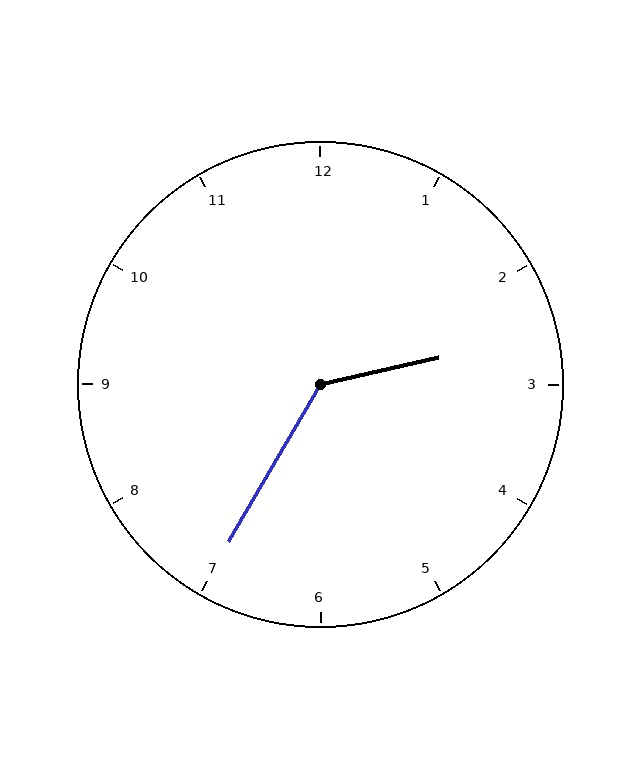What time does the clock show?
2:35.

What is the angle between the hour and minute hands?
Approximately 132 degrees.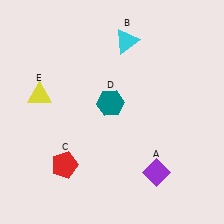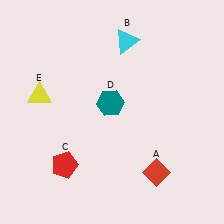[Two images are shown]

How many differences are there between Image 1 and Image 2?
There is 1 difference between the two images.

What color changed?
The diamond (A) changed from purple in Image 1 to red in Image 2.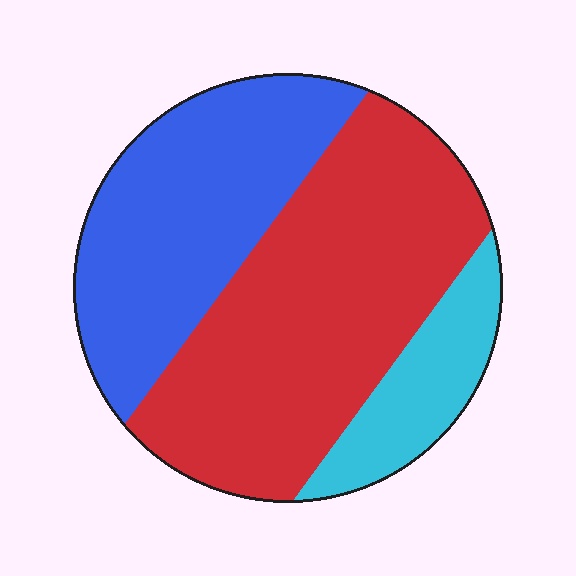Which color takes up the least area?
Cyan, at roughly 15%.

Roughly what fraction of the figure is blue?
Blue takes up about one third (1/3) of the figure.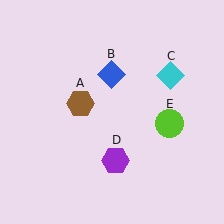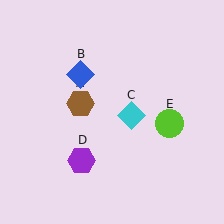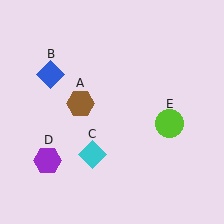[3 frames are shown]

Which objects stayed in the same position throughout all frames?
Brown hexagon (object A) and lime circle (object E) remained stationary.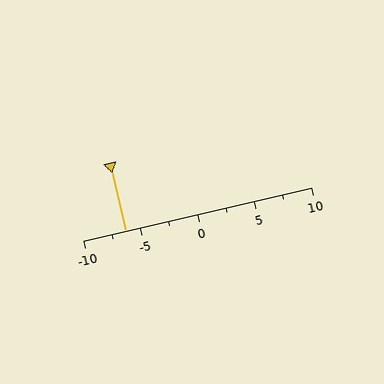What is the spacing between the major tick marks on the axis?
The major ticks are spaced 5 apart.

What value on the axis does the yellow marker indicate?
The marker indicates approximately -6.2.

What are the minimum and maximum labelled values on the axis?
The axis runs from -10 to 10.